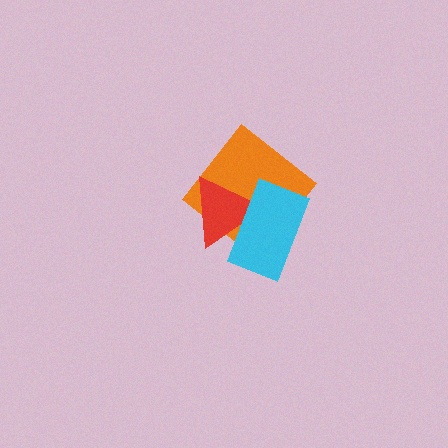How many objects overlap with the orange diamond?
2 objects overlap with the orange diamond.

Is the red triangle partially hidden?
Yes, it is partially covered by another shape.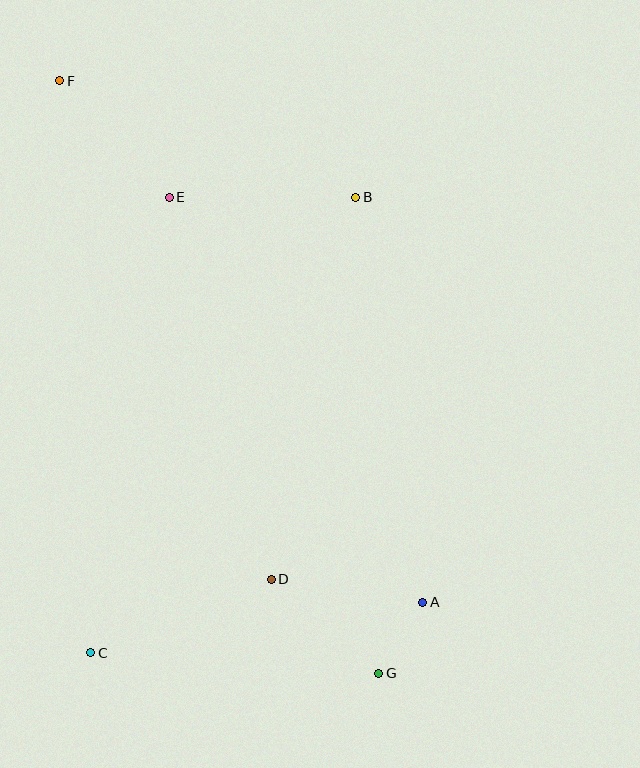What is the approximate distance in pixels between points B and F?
The distance between B and F is approximately 318 pixels.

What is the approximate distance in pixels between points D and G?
The distance between D and G is approximately 143 pixels.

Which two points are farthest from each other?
Points F and G are farthest from each other.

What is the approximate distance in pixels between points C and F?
The distance between C and F is approximately 573 pixels.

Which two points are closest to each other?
Points A and G are closest to each other.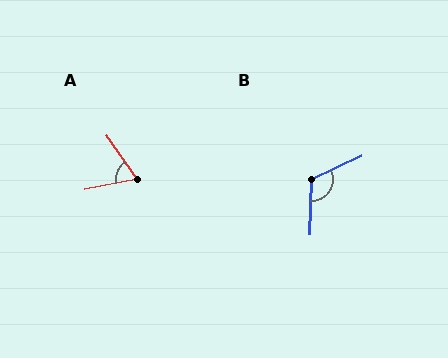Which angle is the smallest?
A, at approximately 66 degrees.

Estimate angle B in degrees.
Approximately 116 degrees.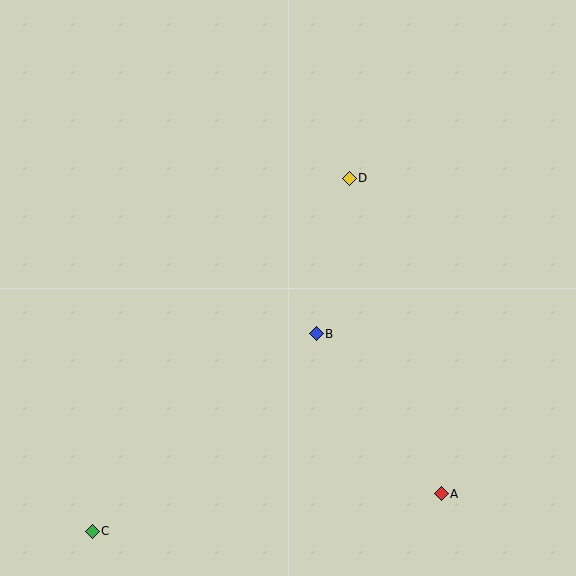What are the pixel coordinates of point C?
Point C is at (92, 531).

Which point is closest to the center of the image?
Point B at (316, 334) is closest to the center.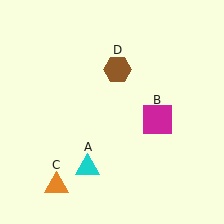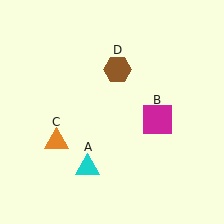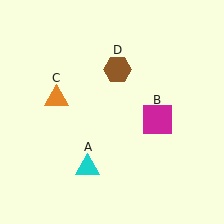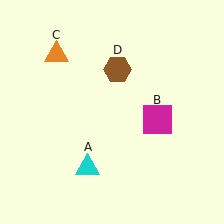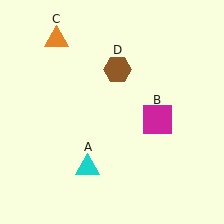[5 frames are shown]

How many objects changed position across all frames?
1 object changed position: orange triangle (object C).